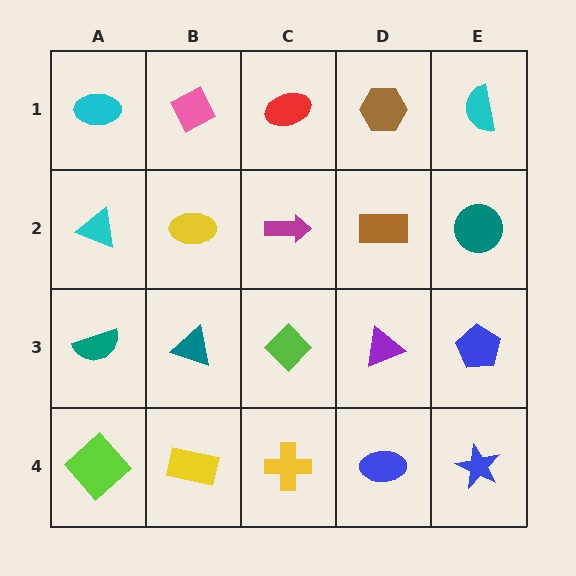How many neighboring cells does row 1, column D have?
3.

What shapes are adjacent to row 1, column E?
A teal circle (row 2, column E), a brown hexagon (row 1, column D).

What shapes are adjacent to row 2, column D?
A brown hexagon (row 1, column D), a purple triangle (row 3, column D), a magenta arrow (row 2, column C), a teal circle (row 2, column E).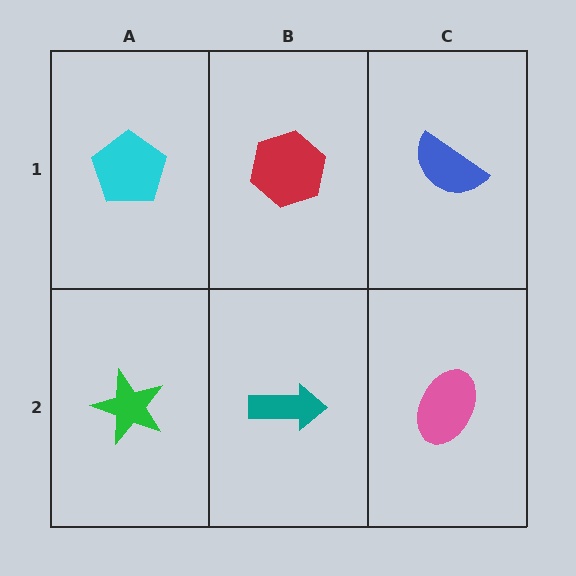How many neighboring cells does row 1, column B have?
3.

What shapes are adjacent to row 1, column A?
A green star (row 2, column A), a red hexagon (row 1, column B).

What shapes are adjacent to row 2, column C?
A blue semicircle (row 1, column C), a teal arrow (row 2, column B).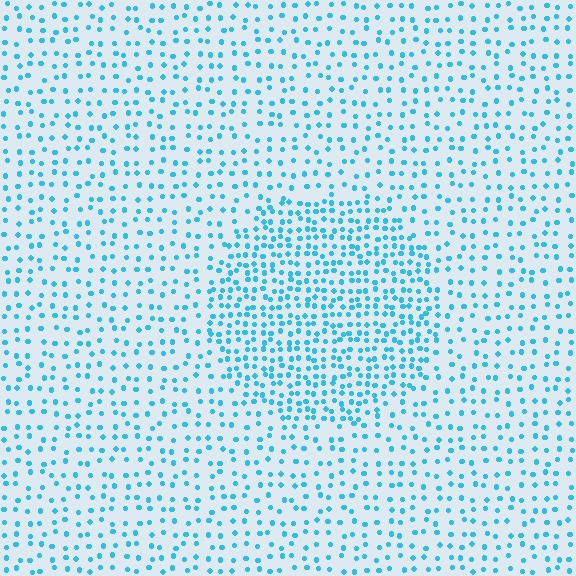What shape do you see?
I see a circle.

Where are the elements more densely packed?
The elements are more densely packed inside the circle boundary.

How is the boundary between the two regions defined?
The boundary is defined by a change in element density (approximately 1.9x ratio). All elements are the same color, size, and shape.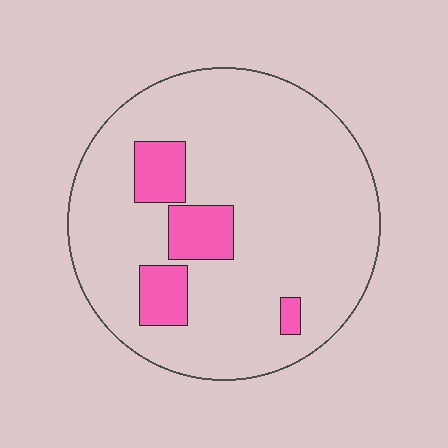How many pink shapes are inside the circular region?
4.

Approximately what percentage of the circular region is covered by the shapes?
Approximately 15%.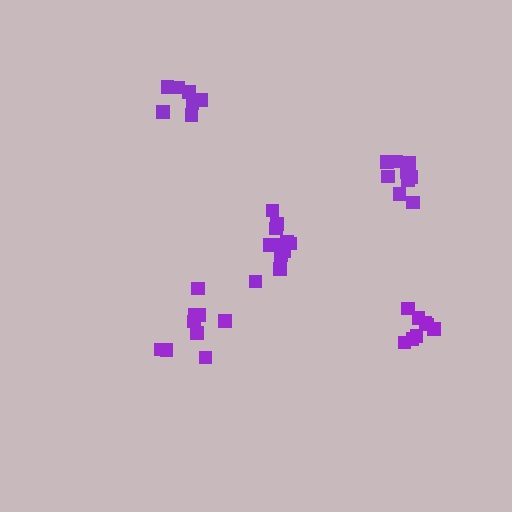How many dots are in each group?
Group 1: 11 dots, Group 2: 8 dots, Group 3: 12 dots, Group 4: 9 dots, Group 5: 7 dots (47 total).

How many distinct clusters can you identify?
There are 5 distinct clusters.